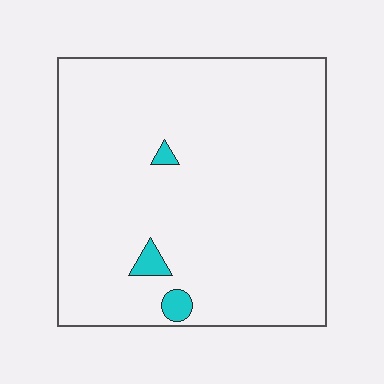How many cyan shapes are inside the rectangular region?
3.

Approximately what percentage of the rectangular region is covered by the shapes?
Approximately 5%.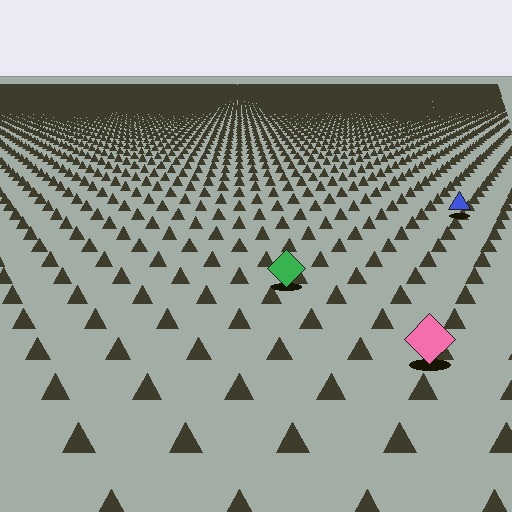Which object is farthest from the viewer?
The blue triangle is farthest from the viewer. It appears smaller and the ground texture around it is denser.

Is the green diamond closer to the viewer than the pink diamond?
No. The pink diamond is closer — you can tell from the texture gradient: the ground texture is coarser near it.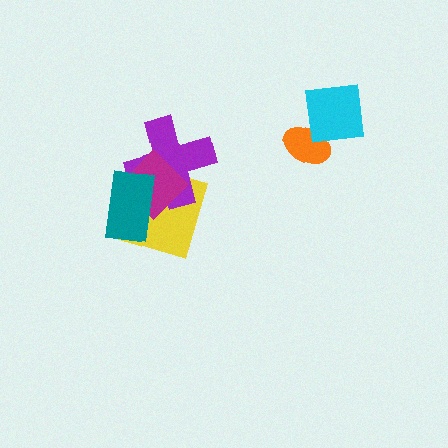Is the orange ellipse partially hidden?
Yes, it is partially covered by another shape.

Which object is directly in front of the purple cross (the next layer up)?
The magenta diamond is directly in front of the purple cross.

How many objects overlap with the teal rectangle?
3 objects overlap with the teal rectangle.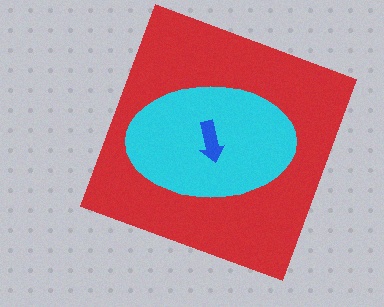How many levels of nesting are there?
3.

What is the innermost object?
The blue arrow.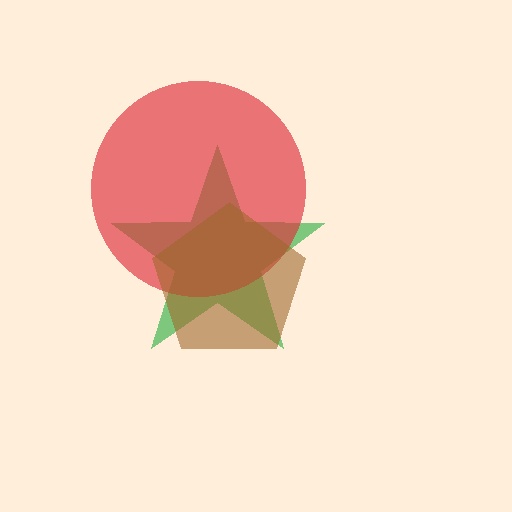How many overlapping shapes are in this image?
There are 3 overlapping shapes in the image.